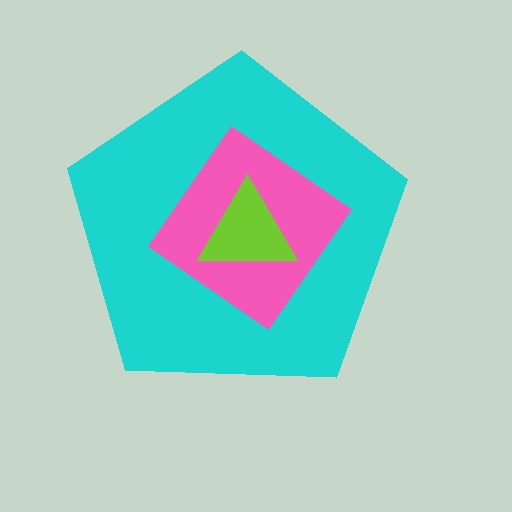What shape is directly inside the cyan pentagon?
The pink diamond.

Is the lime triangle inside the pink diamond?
Yes.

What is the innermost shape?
The lime triangle.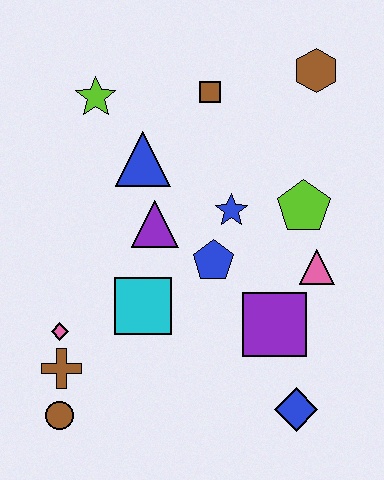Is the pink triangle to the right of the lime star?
Yes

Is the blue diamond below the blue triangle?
Yes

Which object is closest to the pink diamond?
The brown cross is closest to the pink diamond.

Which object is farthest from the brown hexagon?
The brown circle is farthest from the brown hexagon.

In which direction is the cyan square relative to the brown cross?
The cyan square is to the right of the brown cross.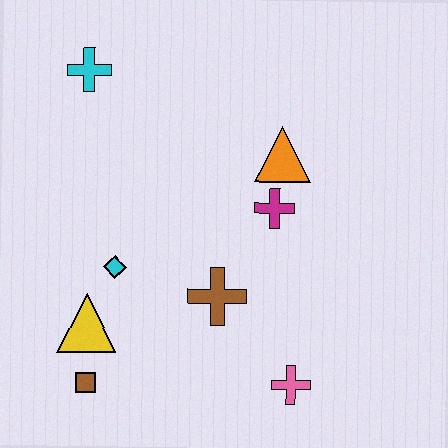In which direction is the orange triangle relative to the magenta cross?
The orange triangle is above the magenta cross.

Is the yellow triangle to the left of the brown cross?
Yes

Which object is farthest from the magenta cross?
The brown square is farthest from the magenta cross.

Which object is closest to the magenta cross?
The orange triangle is closest to the magenta cross.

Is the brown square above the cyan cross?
No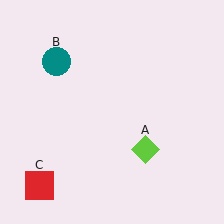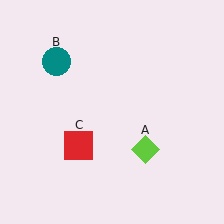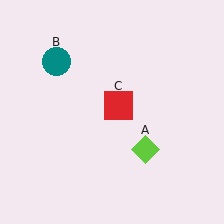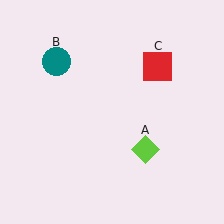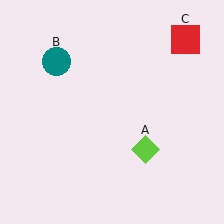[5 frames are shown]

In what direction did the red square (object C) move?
The red square (object C) moved up and to the right.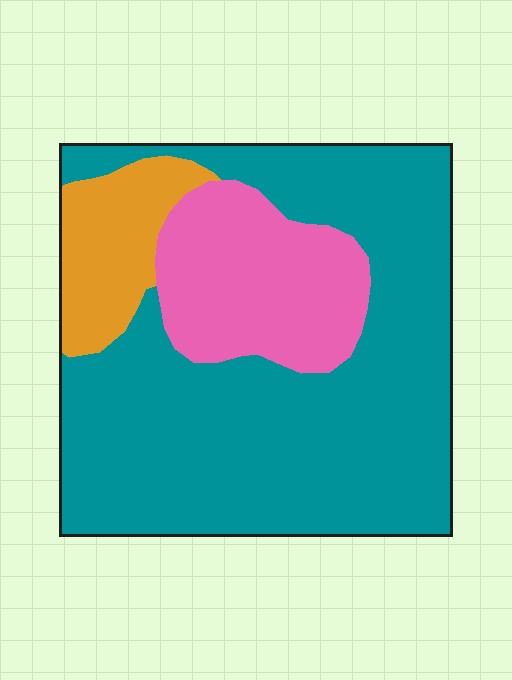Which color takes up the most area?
Teal, at roughly 70%.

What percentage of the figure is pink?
Pink takes up about one fifth (1/5) of the figure.